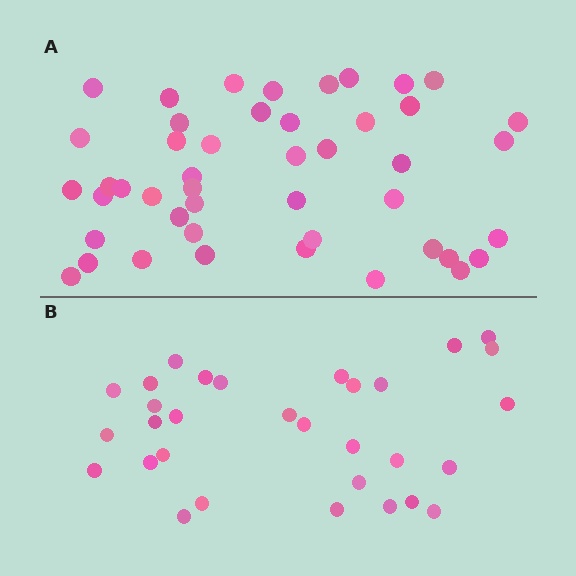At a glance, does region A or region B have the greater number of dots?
Region A (the top region) has more dots.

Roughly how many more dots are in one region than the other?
Region A has approximately 15 more dots than region B.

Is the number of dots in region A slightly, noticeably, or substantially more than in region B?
Region A has substantially more. The ratio is roughly 1.5 to 1.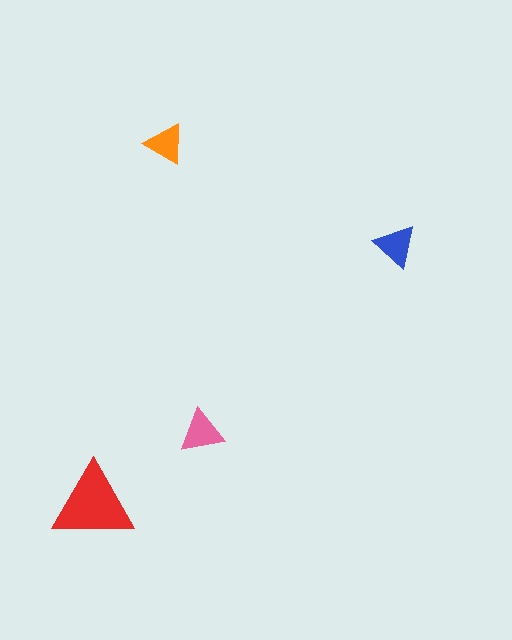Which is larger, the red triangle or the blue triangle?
The red one.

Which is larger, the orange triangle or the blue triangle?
The blue one.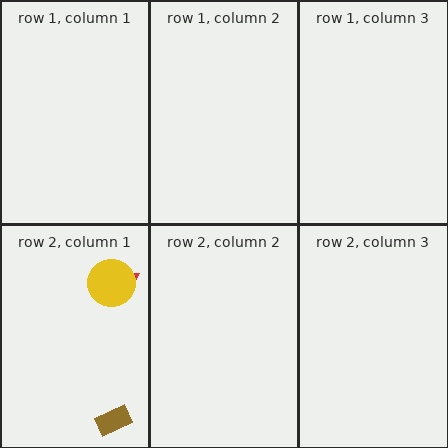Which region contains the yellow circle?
The row 2, column 1 region.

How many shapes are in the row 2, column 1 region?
3.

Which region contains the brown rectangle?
The row 2, column 1 region.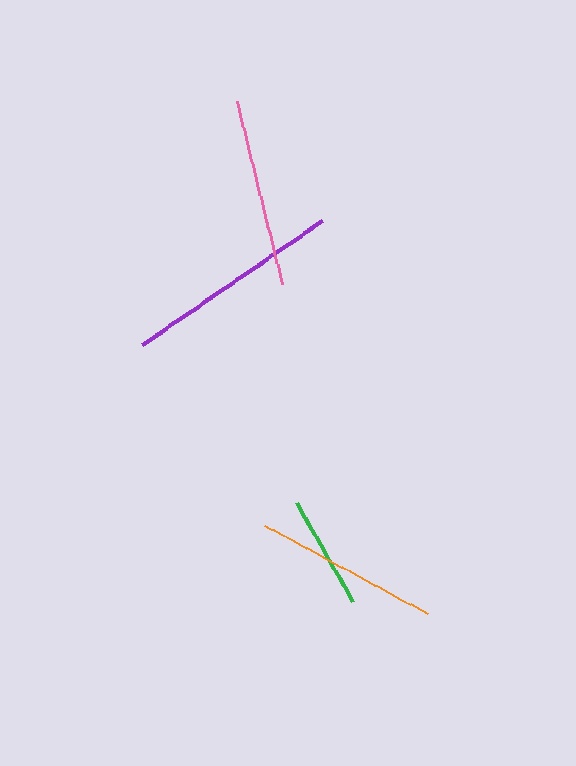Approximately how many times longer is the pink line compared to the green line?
The pink line is approximately 1.6 times the length of the green line.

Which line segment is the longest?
The purple line is the longest at approximately 219 pixels.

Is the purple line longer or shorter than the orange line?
The purple line is longer than the orange line.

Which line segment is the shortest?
The green line is the shortest at approximately 115 pixels.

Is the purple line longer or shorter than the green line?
The purple line is longer than the green line.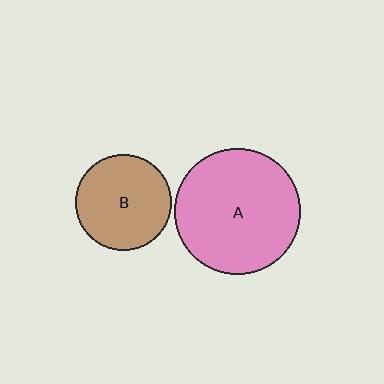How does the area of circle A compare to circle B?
Approximately 1.7 times.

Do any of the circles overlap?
No, none of the circles overlap.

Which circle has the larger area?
Circle A (pink).